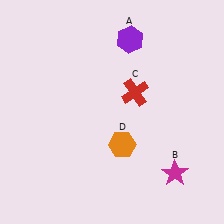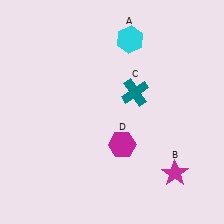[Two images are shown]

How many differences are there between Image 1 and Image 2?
There are 3 differences between the two images.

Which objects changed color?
A changed from purple to cyan. C changed from red to teal. D changed from orange to magenta.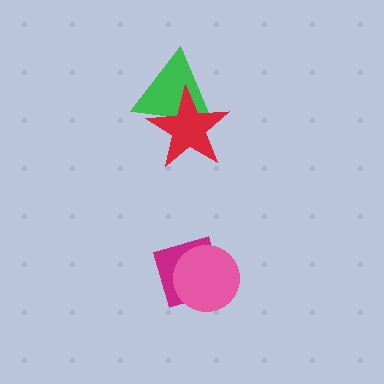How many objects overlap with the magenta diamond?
1 object overlaps with the magenta diamond.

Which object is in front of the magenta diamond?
The pink circle is in front of the magenta diamond.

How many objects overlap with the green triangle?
1 object overlaps with the green triangle.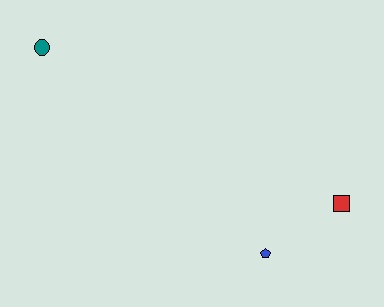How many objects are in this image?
There are 3 objects.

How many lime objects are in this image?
There are no lime objects.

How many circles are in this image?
There is 1 circle.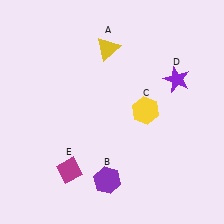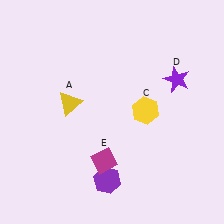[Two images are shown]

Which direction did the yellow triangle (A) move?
The yellow triangle (A) moved down.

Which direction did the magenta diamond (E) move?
The magenta diamond (E) moved right.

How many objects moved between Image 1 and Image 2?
2 objects moved between the two images.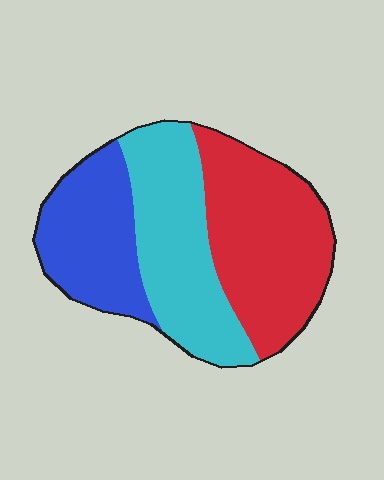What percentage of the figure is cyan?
Cyan takes up about one third (1/3) of the figure.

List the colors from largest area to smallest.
From largest to smallest: red, cyan, blue.